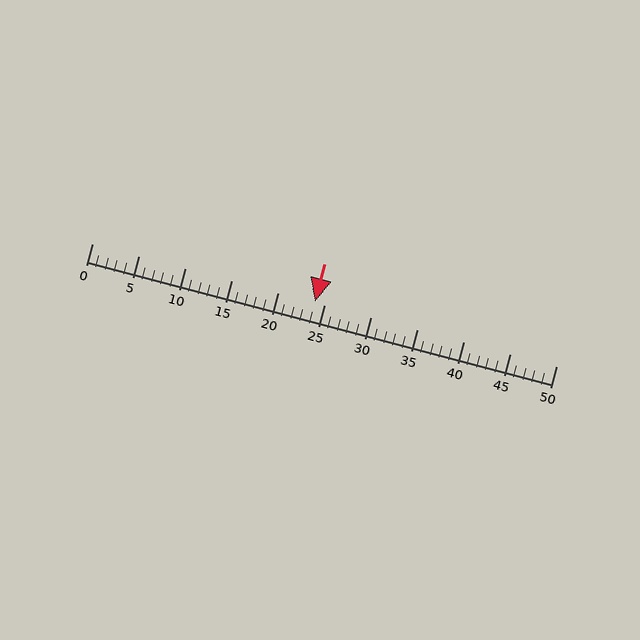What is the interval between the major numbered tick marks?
The major tick marks are spaced 5 units apart.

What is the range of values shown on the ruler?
The ruler shows values from 0 to 50.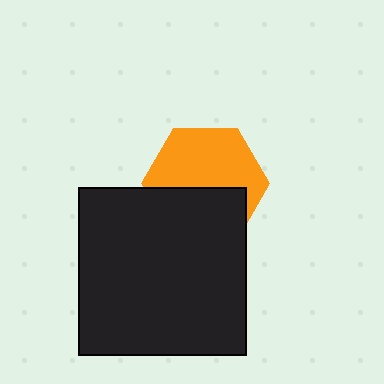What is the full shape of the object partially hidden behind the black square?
The partially hidden object is an orange hexagon.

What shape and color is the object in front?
The object in front is a black square.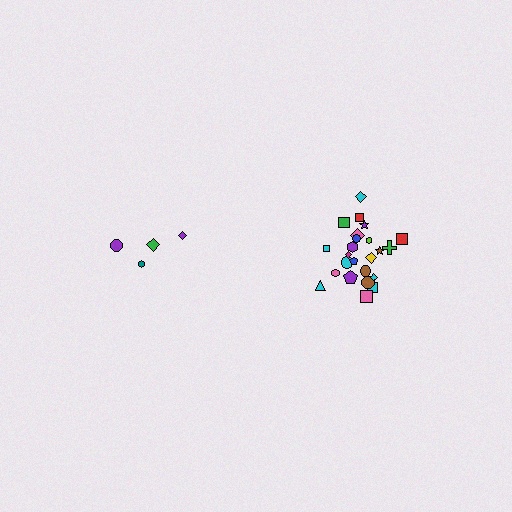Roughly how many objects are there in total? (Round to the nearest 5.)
Roughly 30 objects in total.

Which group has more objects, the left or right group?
The right group.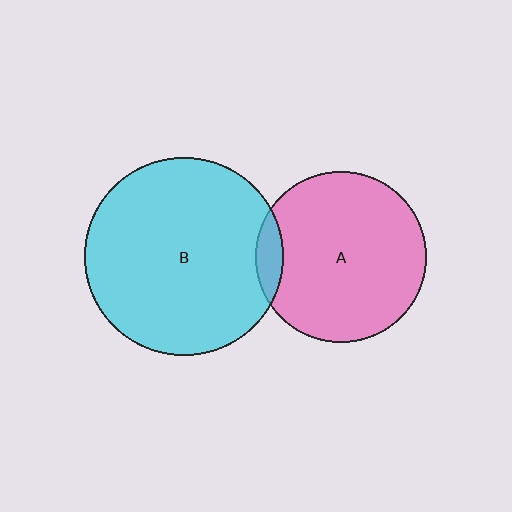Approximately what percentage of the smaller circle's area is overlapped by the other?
Approximately 10%.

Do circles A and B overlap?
Yes.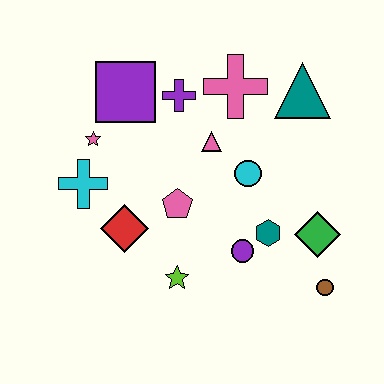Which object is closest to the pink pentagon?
The red diamond is closest to the pink pentagon.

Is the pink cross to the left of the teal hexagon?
Yes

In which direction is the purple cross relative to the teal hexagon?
The purple cross is above the teal hexagon.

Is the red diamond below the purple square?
Yes